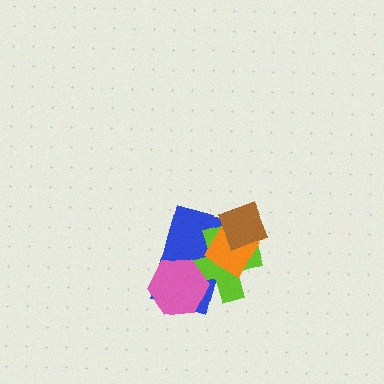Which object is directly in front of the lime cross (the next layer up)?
The orange diamond is directly in front of the lime cross.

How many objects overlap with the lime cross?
4 objects overlap with the lime cross.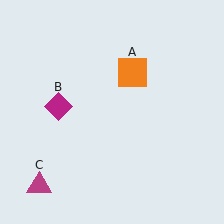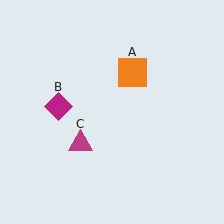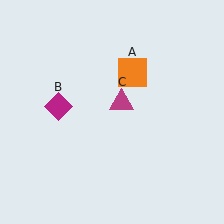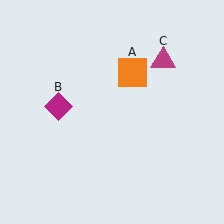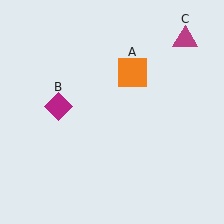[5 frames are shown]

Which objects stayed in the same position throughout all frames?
Orange square (object A) and magenta diamond (object B) remained stationary.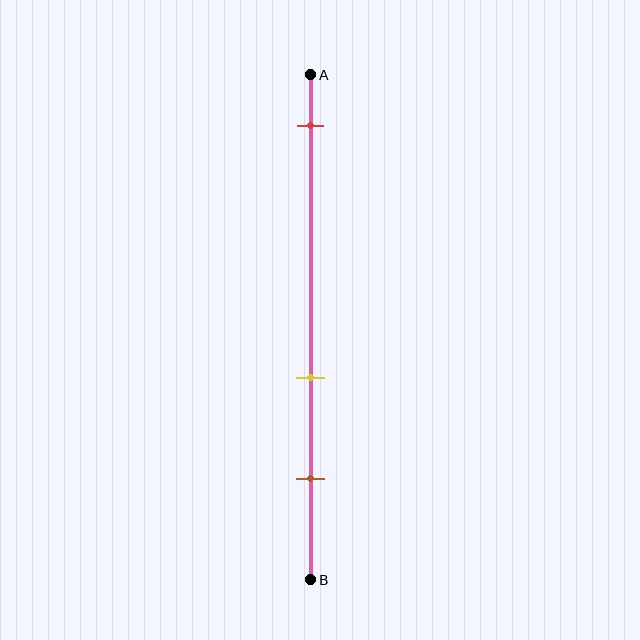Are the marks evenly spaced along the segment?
No, the marks are not evenly spaced.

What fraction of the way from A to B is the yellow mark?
The yellow mark is approximately 60% (0.6) of the way from A to B.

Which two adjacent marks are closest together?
The yellow and brown marks are the closest adjacent pair.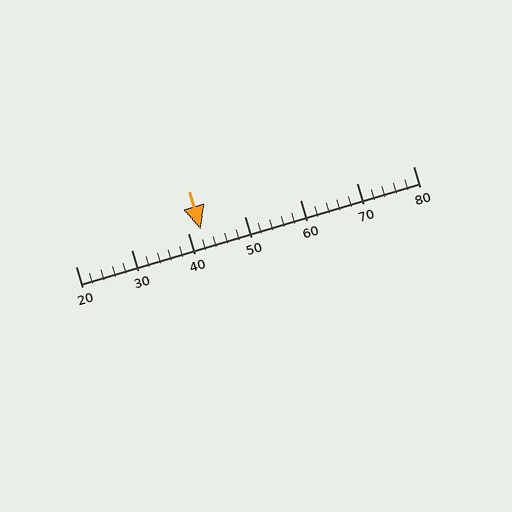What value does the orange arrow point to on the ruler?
The orange arrow points to approximately 42.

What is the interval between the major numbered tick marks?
The major tick marks are spaced 10 units apart.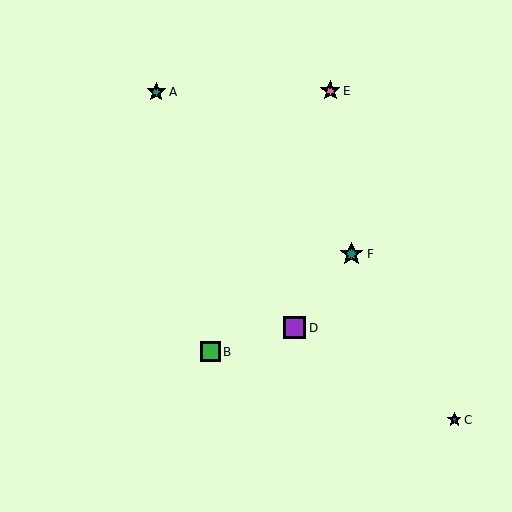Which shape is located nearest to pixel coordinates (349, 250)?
The teal star (labeled F) at (352, 254) is nearest to that location.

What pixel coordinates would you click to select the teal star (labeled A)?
Click at (156, 92) to select the teal star A.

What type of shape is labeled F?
Shape F is a teal star.